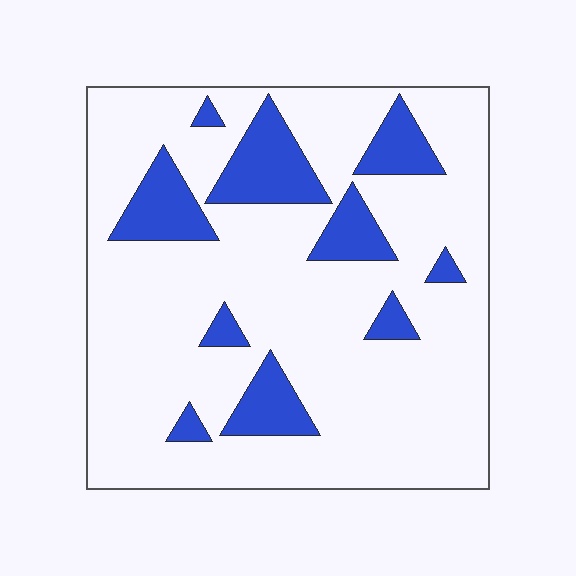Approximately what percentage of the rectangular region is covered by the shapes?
Approximately 20%.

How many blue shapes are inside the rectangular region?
10.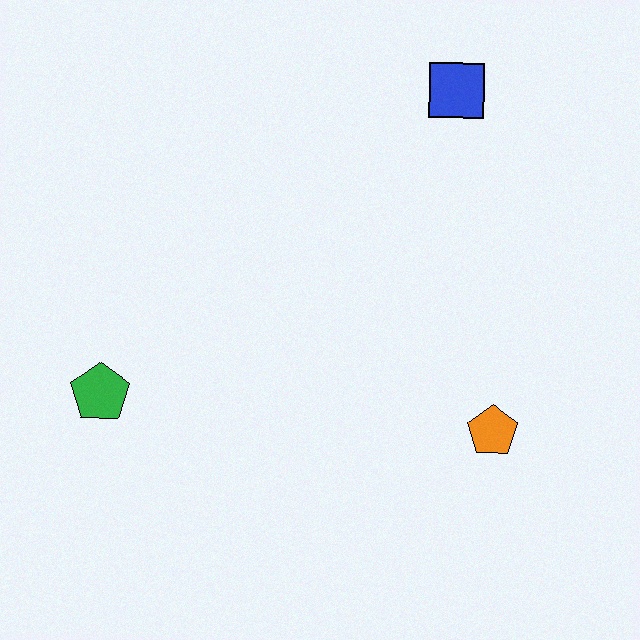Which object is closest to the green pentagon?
The orange pentagon is closest to the green pentagon.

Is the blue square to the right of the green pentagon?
Yes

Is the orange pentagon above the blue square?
No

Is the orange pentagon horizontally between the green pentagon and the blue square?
No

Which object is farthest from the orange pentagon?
The green pentagon is farthest from the orange pentagon.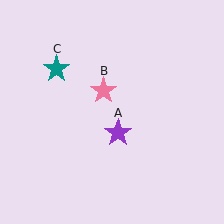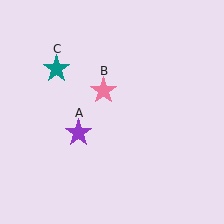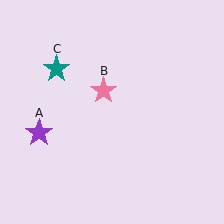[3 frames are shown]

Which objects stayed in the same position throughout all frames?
Pink star (object B) and teal star (object C) remained stationary.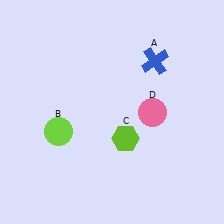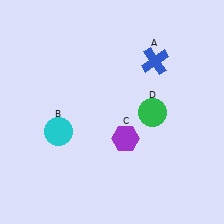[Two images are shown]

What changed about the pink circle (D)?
In Image 1, D is pink. In Image 2, it changed to green.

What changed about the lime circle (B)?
In Image 1, B is lime. In Image 2, it changed to cyan.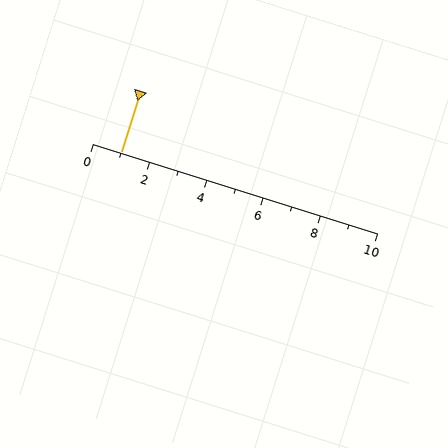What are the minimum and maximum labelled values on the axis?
The axis runs from 0 to 10.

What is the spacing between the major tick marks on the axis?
The major ticks are spaced 2 apart.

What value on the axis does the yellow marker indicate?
The marker indicates approximately 1.